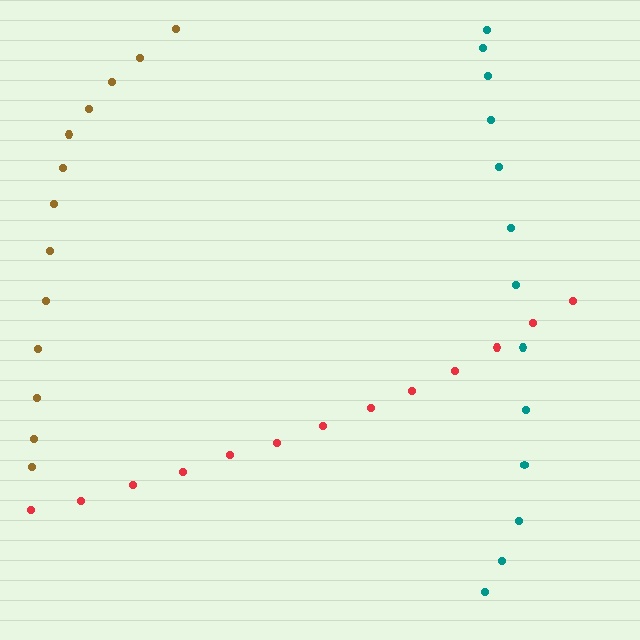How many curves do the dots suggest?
There are 3 distinct paths.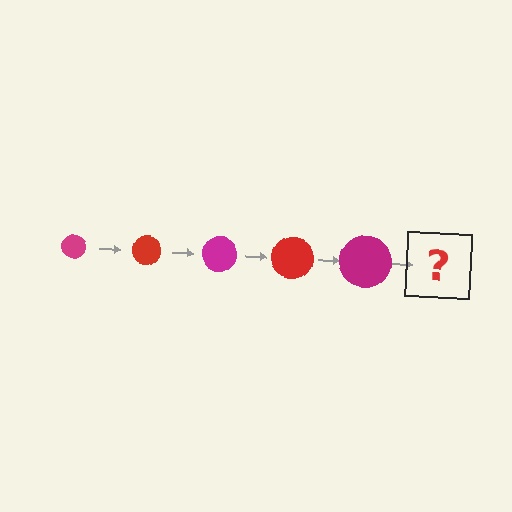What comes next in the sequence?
The next element should be a red circle, larger than the previous one.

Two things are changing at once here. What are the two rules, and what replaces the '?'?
The two rules are that the circle grows larger each step and the color cycles through magenta and red. The '?' should be a red circle, larger than the previous one.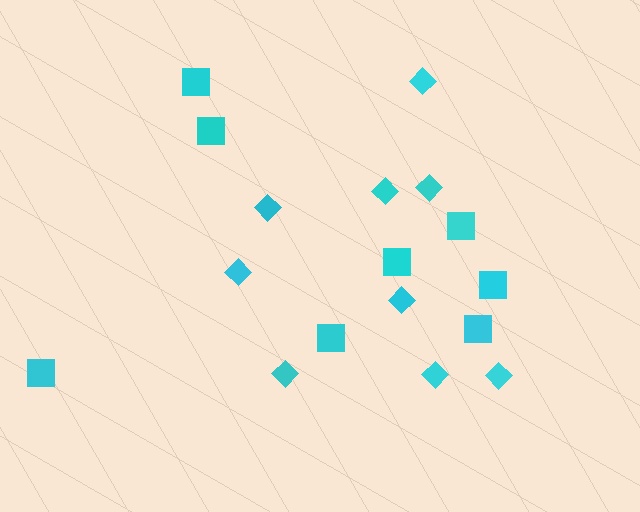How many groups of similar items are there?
There are 2 groups: one group of diamonds (9) and one group of squares (8).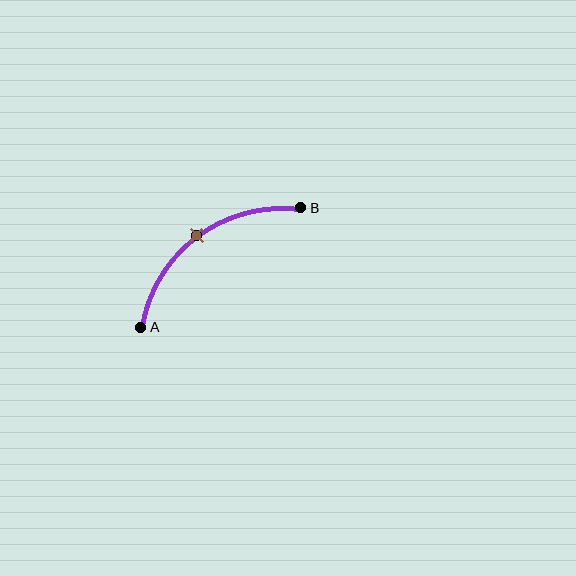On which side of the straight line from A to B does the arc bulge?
The arc bulges above and to the left of the straight line connecting A and B.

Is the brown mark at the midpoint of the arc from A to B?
Yes. The brown mark lies on the arc at equal arc-length from both A and B — it is the arc midpoint.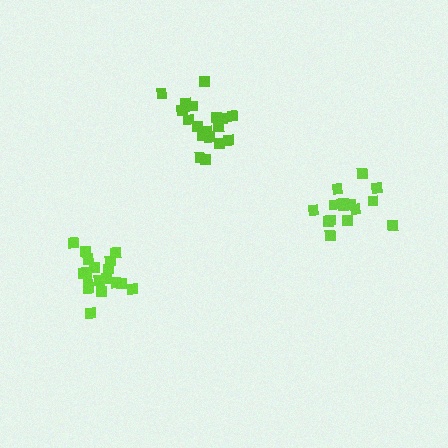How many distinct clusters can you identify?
There are 3 distinct clusters.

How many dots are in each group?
Group 1: 19 dots, Group 2: 18 dots, Group 3: 15 dots (52 total).